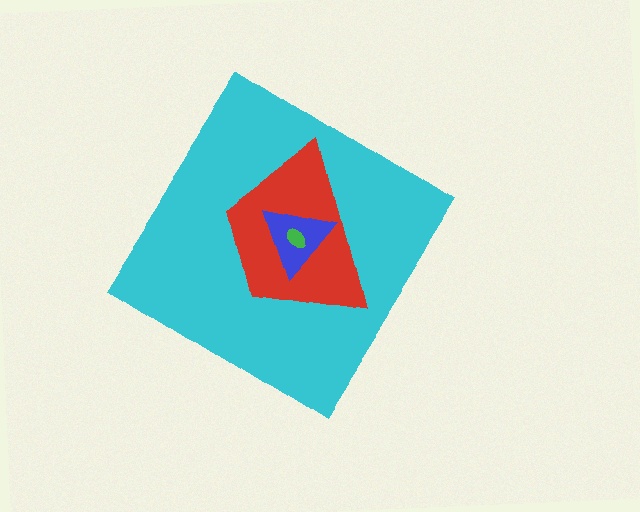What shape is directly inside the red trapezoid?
The blue triangle.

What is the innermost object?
The green ellipse.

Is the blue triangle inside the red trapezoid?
Yes.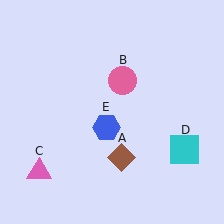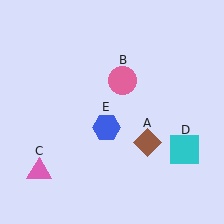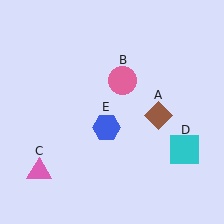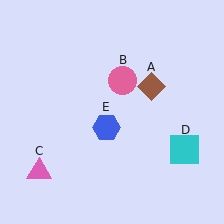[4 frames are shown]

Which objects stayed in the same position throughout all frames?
Pink circle (object B) and pink triangle (object C) and cyan square (object D) and blue hexagon (object E) remained stationary.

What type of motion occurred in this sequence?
The brown diamond (object A) rotated counterclockwise around the center of the scene.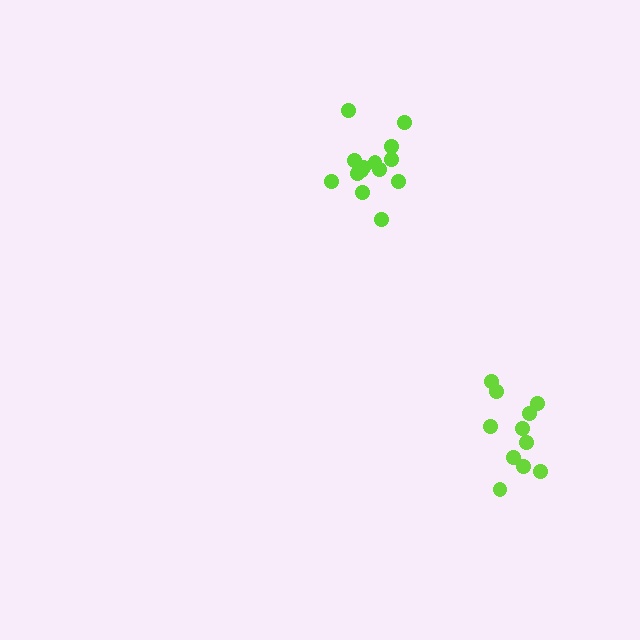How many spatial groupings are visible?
There are 2 spatial groupings.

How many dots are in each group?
Group 1: 14 dots, Group 2: 11 dots (25 total).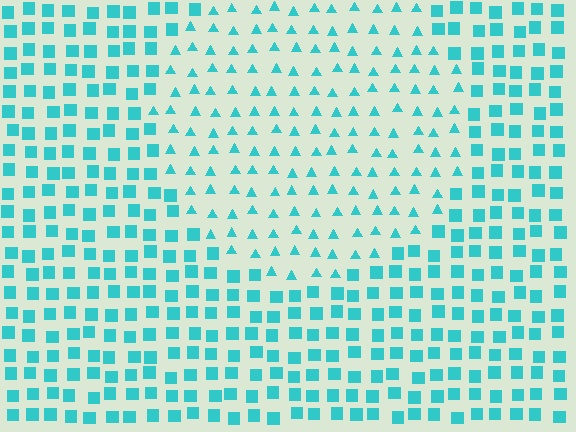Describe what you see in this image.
The image is filled with small cyan elements arranged in a uniform grid. A circle-shaped region contains triangles, while the surrounding area contains squares. The boundary is defined purely by the change in element shape.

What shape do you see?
I see a circle.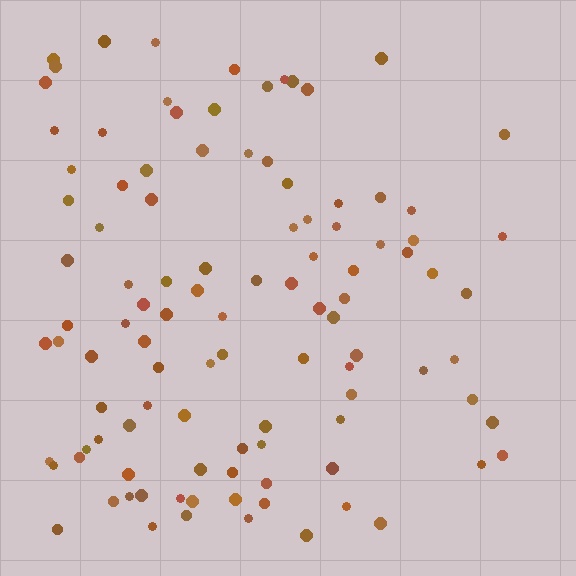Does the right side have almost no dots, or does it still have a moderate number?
Still a moderate number, just noticeably fewer than the left.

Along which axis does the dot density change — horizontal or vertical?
Horizontal.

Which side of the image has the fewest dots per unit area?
The right.